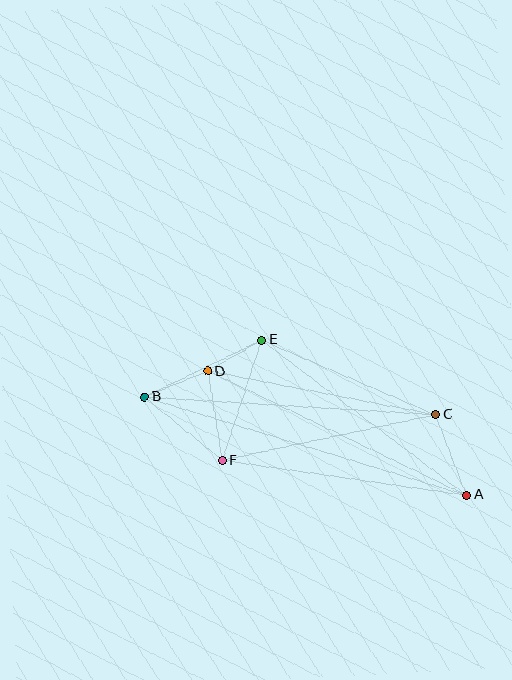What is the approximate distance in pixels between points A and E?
The distance between A and E is approximately 257 pixels.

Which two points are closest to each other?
Points D and E are closest to each other.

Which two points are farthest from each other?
Points A and B are farthest from each other.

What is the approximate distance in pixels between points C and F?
The distance between C and F is approximately 218 pixels.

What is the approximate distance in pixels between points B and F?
The distance between B and F is approximately 101 pixels.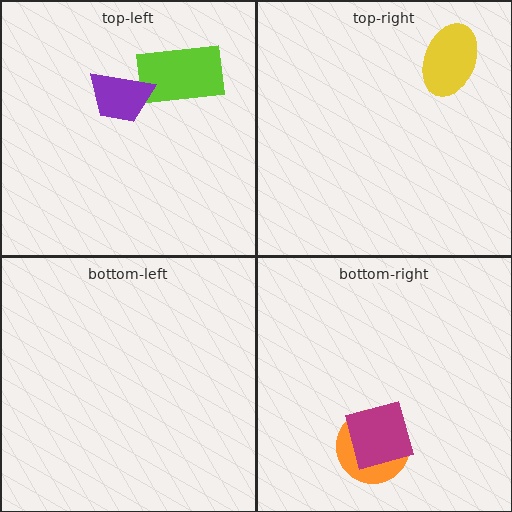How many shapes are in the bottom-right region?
2.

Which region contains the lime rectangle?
The top-left region.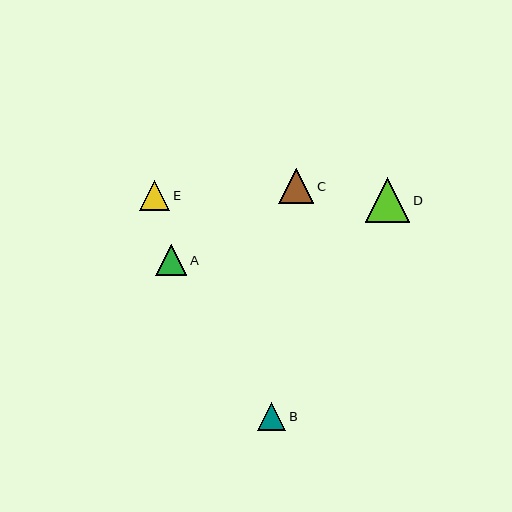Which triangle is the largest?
Triangle D is the largest with a size of approximately 44 pixels.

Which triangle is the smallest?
Triangle B is the smallest with a size of approximately 29 pixels.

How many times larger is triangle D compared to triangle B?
Triangle D is approximately 1.5 times the size of triangle B.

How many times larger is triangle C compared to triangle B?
Triangle C is approximately 1.2 times the size of triangle B.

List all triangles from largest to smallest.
From largest to smallest: D, C, A, E, B.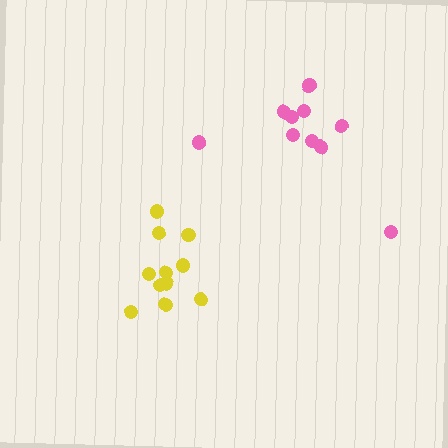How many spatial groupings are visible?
There are 2 spatial groupings.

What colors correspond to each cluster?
The clusters are colored: pink, yellow.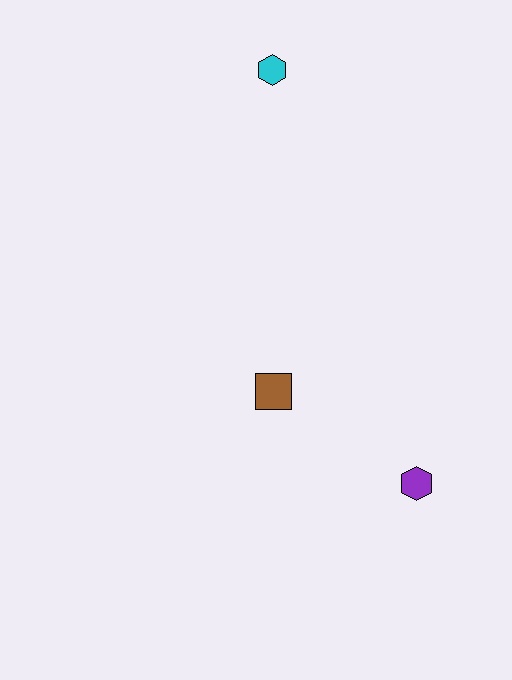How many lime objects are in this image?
There are no lime objects.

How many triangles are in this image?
There are no triangles.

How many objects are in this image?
There are 3 objects.